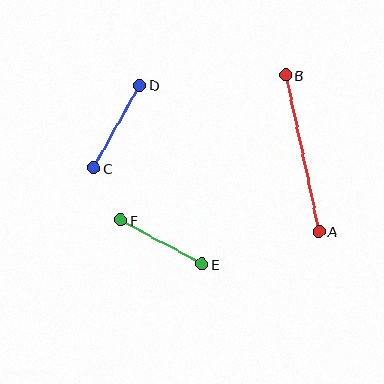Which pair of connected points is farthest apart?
Points A and B are farthest apart.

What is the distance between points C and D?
The distance is approximately 95 pixels.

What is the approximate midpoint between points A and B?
The midpoint is at approximately (302, 153) pixels.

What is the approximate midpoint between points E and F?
The midpoint is at approximately (161, 242) pixels.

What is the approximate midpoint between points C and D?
The midpoint is at approximately (117, 127) pixels.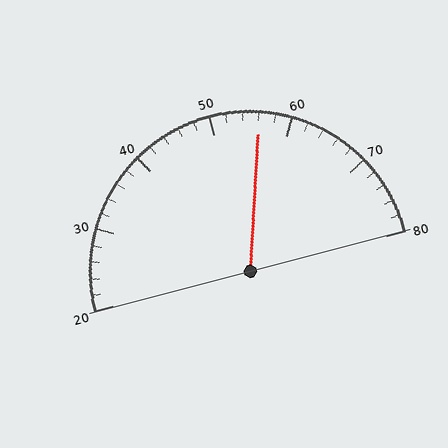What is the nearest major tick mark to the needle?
The nearest major tick mark is 60.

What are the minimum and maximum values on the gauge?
The gauge ranges from 20 to 80.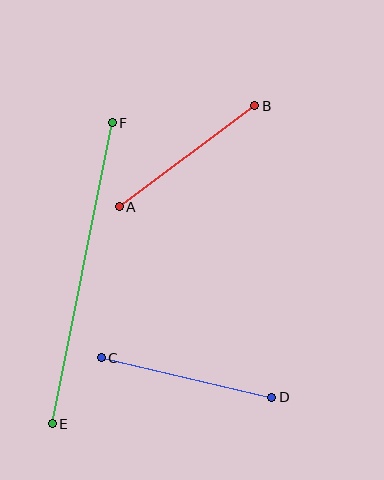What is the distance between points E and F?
The distance is approximately 307 pixels.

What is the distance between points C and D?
The distance is approximately 175 pixels.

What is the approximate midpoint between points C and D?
The midpoint is at approximately (186, 377) pixels.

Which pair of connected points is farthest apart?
Points E and F are farthest apart.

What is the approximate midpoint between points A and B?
The midpoint is at approximately (187, 156) pixels.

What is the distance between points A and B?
The distance is approximately 169 pixels.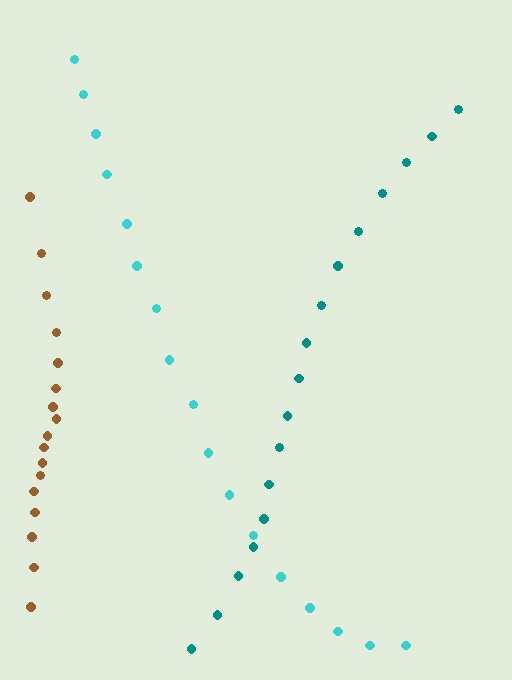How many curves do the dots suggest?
There are 3 distinct paths.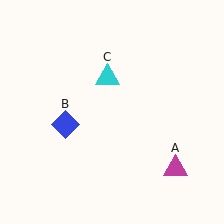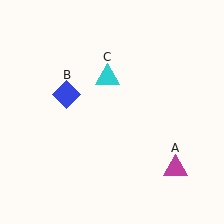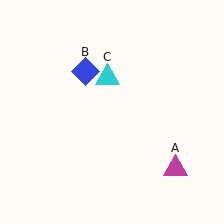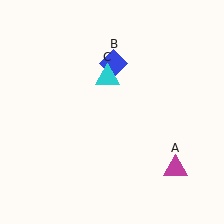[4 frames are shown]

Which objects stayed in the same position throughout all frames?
Magenta triangle (object A) and cyan triangle (object C) remained stationary.